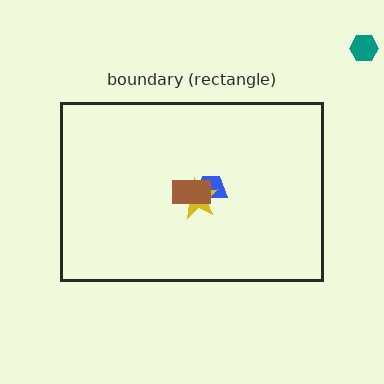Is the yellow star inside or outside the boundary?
Inside.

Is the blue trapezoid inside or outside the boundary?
Inside.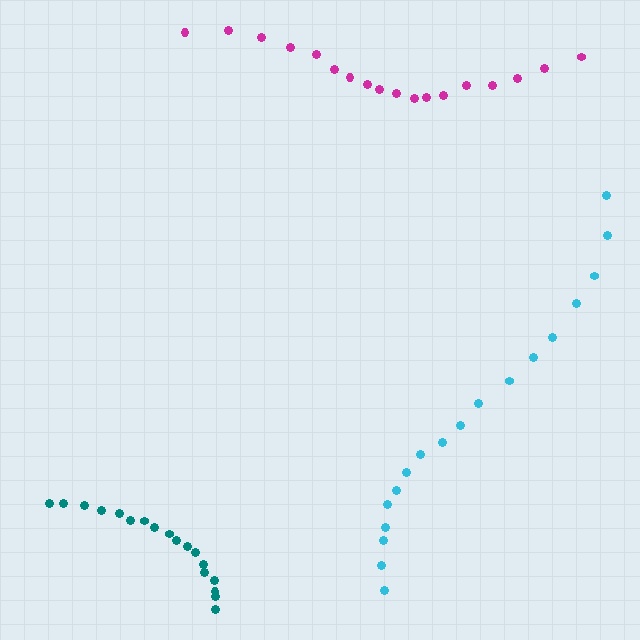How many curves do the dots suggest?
There are 3 distinct paths.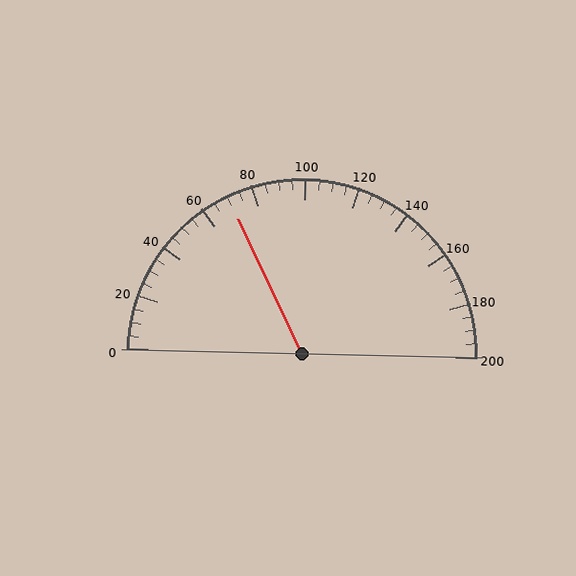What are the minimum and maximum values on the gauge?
The gauge ranges from 0 to 200.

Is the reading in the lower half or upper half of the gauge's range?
The reading is in the lower half of the range (0 to 200).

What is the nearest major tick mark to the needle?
The nearest major tick mark is 80.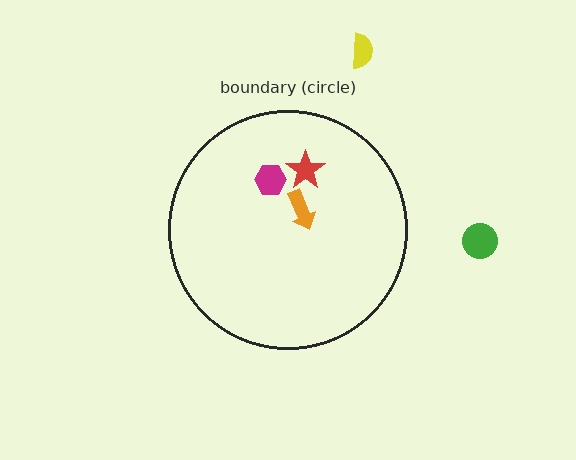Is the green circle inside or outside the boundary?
Outside.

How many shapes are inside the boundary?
3 inside, 2 outside.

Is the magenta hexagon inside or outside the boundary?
Inside.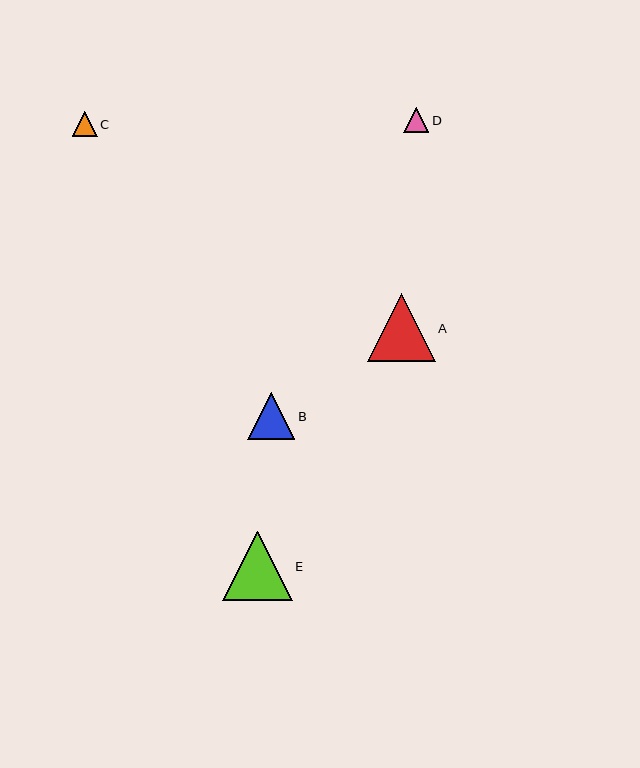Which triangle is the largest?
Triangle E is the largest with a size of approximately 69 pixels.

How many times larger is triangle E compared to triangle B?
Triangle E is approximately 1.5 times the size of triangle B.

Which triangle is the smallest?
Triangle C is the smallest with a size of approximately 25 pixels.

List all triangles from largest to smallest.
From largest to smallest: E, A, B, D, C.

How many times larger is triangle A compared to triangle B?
Triangle A is approximately 1.4 times the size of triangle B.